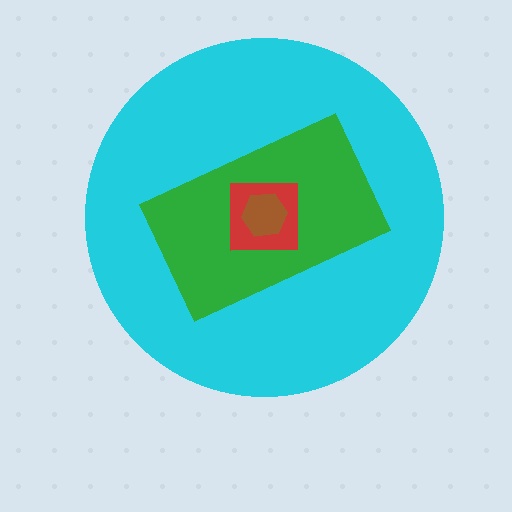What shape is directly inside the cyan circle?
The green rectangle.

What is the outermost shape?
The cyan circle.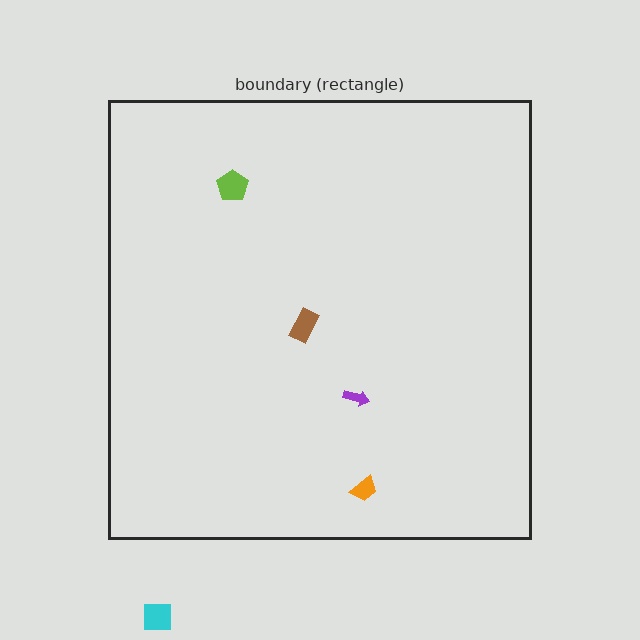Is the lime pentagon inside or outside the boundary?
Inside.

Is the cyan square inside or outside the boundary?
Outside.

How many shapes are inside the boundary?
4 inside, 1 outside.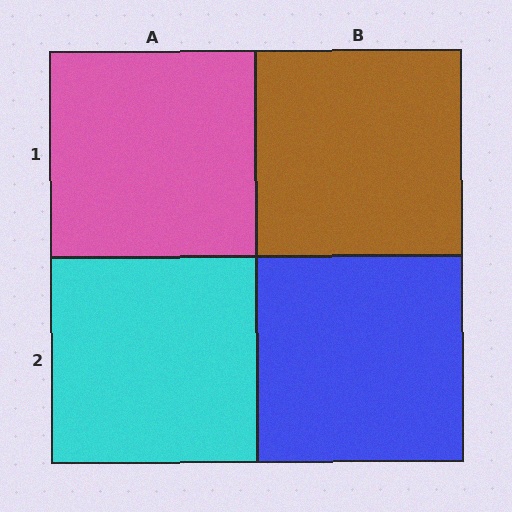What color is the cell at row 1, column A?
Pink.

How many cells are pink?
1 cell is pink.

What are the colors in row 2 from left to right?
Cyan, blue.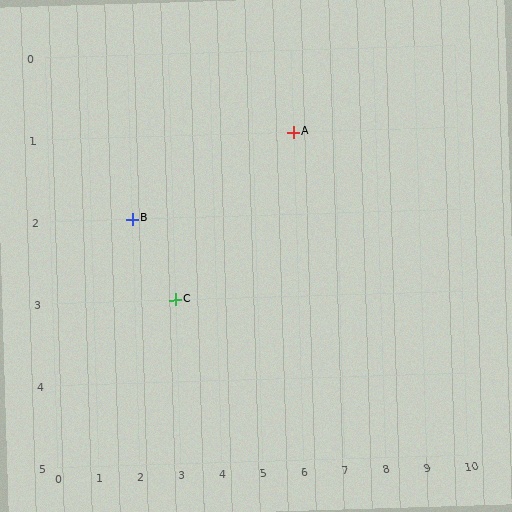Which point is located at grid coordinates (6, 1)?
Point A is at (6, 1).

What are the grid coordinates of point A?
Point A is at grid coordinates (6, 1).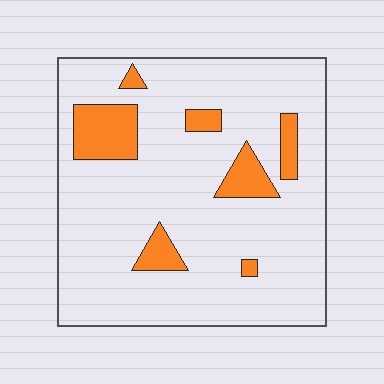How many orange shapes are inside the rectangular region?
7.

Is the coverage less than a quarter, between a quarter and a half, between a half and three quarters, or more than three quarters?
Less than a quarter.